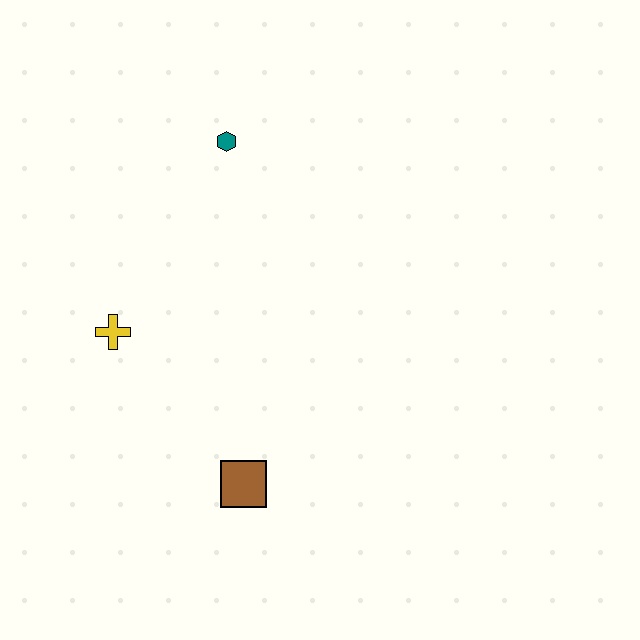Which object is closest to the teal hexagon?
The yellow cross is closest to the teal hexagon.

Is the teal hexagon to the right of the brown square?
No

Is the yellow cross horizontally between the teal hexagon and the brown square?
No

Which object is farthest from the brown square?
The teal hexagon is farthest from the brown square.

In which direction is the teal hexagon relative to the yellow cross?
The teal hexagon is above the yellow cross.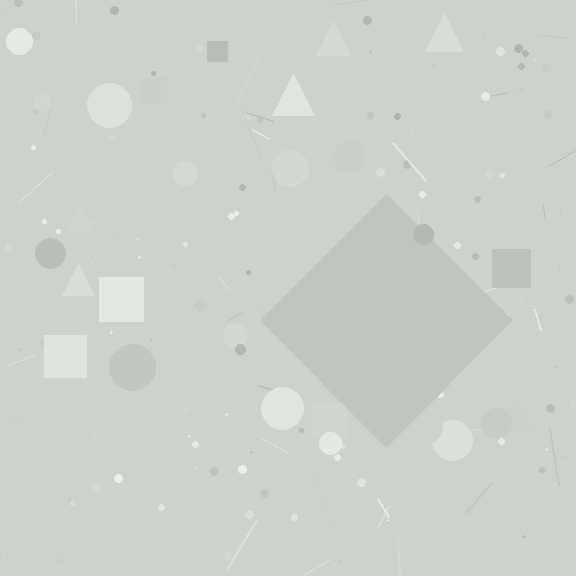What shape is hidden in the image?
A diamond is hidden in the image.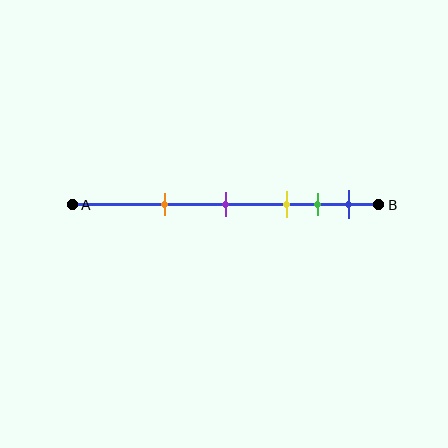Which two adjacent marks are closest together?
The green and blue marks are the closest adjacent pair.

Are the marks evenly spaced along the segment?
No, the marks are not evenly spaced.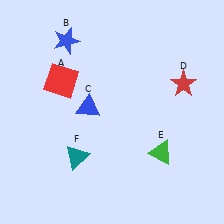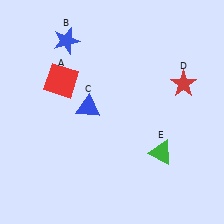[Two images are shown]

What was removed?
The teal triangle (F) was removed in Image 2.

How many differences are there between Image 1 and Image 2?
There is 1 difference between the two images.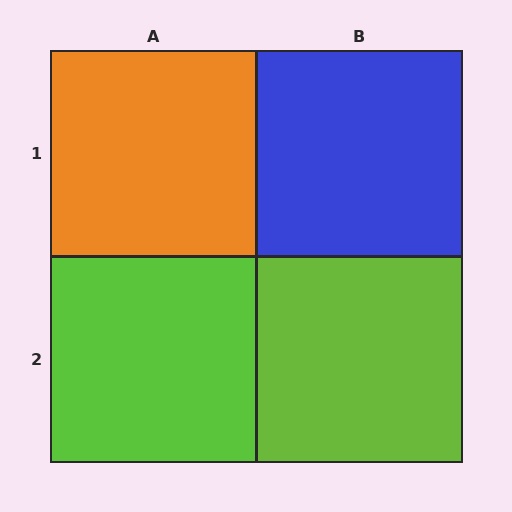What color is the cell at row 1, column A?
Orange.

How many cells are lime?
2 cells are lime.